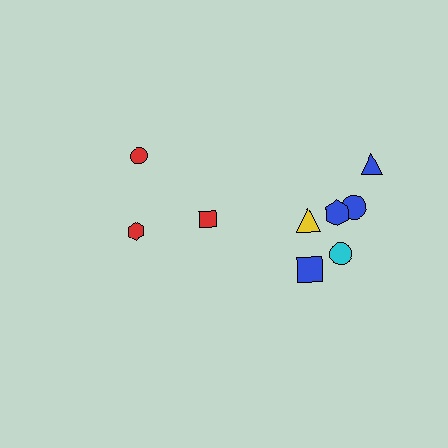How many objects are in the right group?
There are 6 objects.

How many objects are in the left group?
There are 3 objects.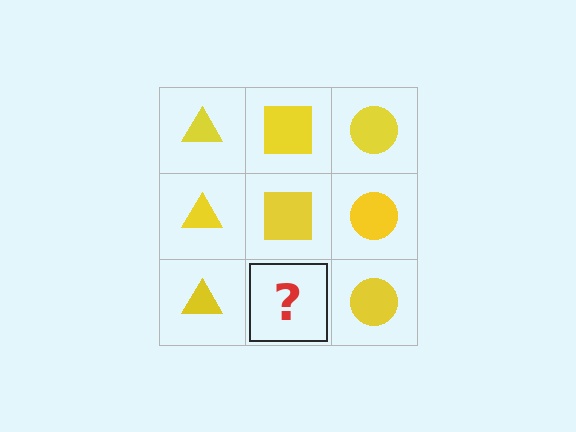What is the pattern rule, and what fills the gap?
The rule is that each column has a consistent shape. The gap should be filled with a yellow square.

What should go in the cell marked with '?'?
The missing cell should contain a yellow square.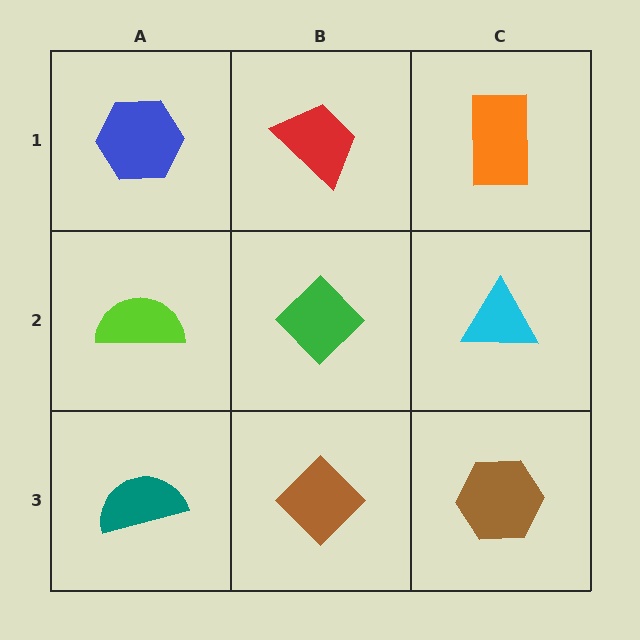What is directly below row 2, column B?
A brown diamond.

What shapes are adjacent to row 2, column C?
An orange rectangle (row 1, column C), a brown hexagon (row 3, column C), a green diamond (row 2, column B).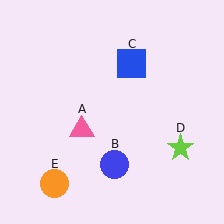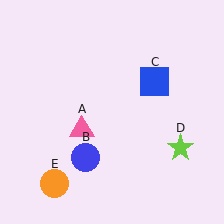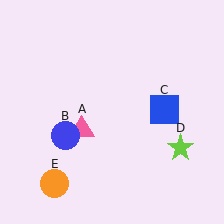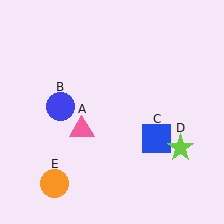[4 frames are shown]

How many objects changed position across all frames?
2 objects changed position: blue circle (object B), blue square (object C).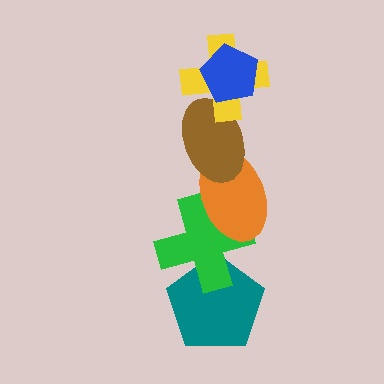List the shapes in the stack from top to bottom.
From top to bottom: the blue pentagon, the yellow cross, the brown ellipse, the orange ellipse, the green cross, the teal pentagon.